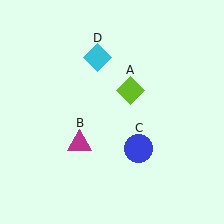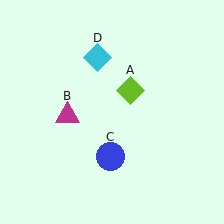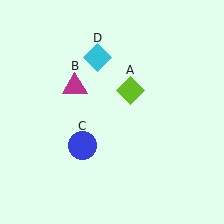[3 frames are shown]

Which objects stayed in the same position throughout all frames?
Lime diamond (object A) and cyan diamond (object D) remained stationary.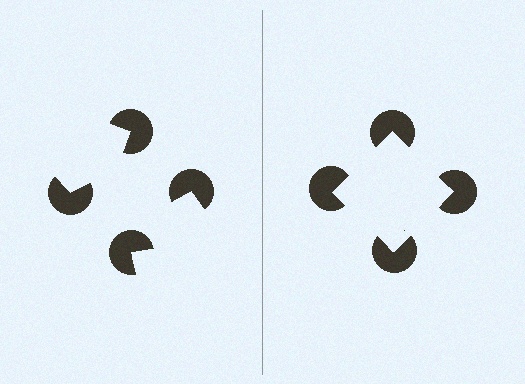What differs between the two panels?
The pac-man discs are positioned identically on both sides; only the wedge orientations differ. On the right they align to a square; on the left they are misaligned.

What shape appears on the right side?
An illusory square.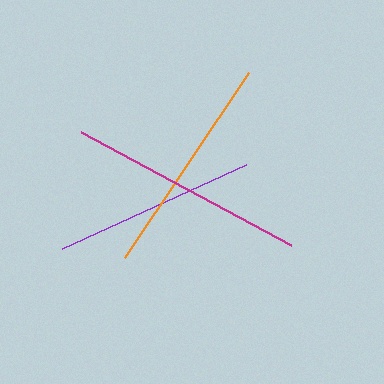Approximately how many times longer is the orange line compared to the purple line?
The orange line is approximately 1.1 times the length of the purple line.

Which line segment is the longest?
The magenta line is the longest at approximately 238 pixels.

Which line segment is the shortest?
The purple line is the shortest at approximately 201 pixels.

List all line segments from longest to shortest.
From longest to shortest: magenta, orange, purple.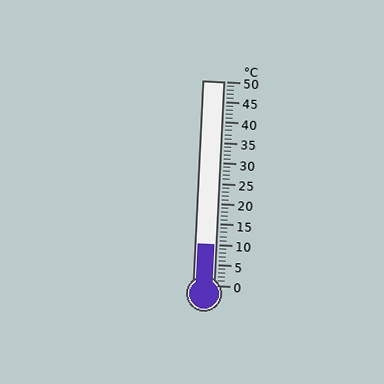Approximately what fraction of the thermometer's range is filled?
The thermometer is filled to approximately 20% of its range.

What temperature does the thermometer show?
The thermometer shows approximately 10°C.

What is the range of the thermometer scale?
The thermometer scale ranges from 0°C to 50°C.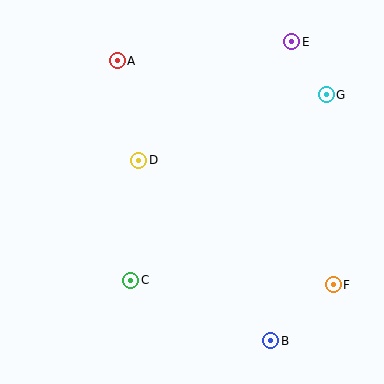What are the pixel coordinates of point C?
Point C is at (131, 280).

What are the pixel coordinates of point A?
Point A is at (117, 61).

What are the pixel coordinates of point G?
Point G is at (326, 95).